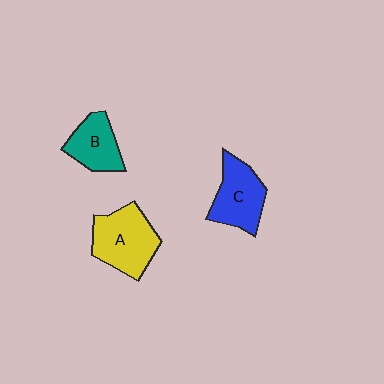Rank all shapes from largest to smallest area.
From largest to smallest: A (yellow), C (blue), B (teal).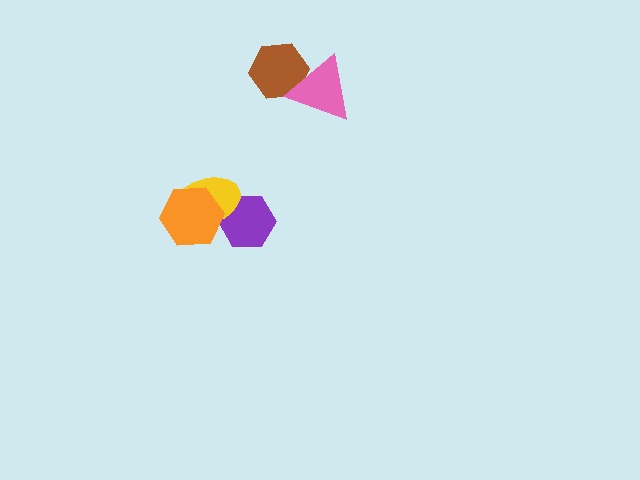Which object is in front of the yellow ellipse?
The orange hexagon is in front of the yellow ellipse.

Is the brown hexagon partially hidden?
Yes, it is partially covered by another shape.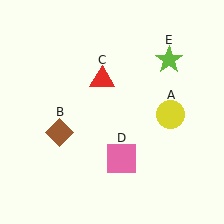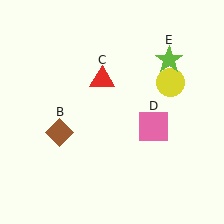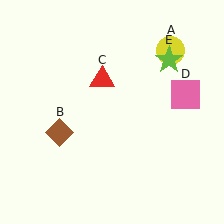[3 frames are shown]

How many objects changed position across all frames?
2 objects changed position: yellow circle (object A), pink square (object D).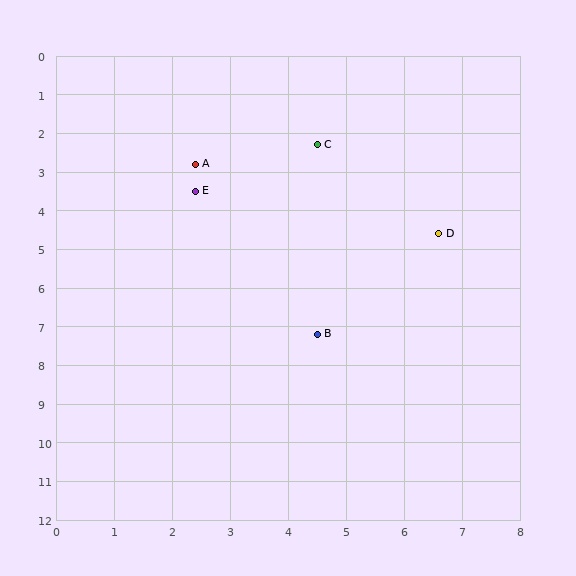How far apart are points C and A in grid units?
Points C and A are about 2.2 grid units apart.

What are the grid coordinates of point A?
Point A is at approximately (2.4, 2.8).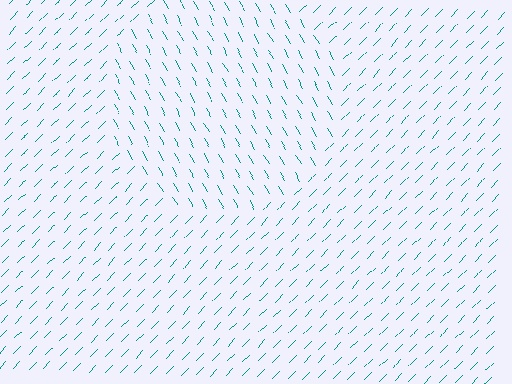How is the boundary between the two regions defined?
The boundary is defined purely by a change in line orientation (approximately 74 degrees difference). All lines are the same color and thickness.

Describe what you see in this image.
The image is filled with small teal line segments. A circle region in the image has lines oriented differently from the surrounding lines, creating a visible texture boundary.